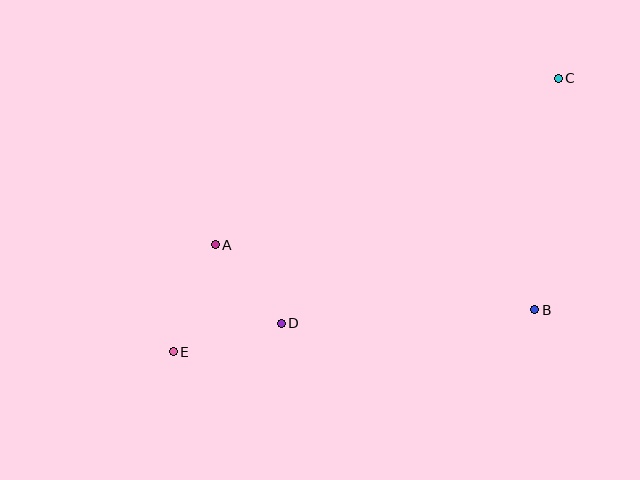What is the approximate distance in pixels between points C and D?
The distance between C and D is approximately 370 pixels.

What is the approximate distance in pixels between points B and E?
The distance between B and E is approximately 364 pixels.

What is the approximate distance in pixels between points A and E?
The distance between A and E is approximately 115 pixels.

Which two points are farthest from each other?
Points C and E are farthest from each other.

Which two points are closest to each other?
Points A and D are closest to each other.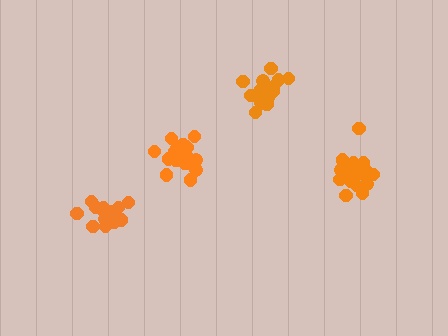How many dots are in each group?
Group 1: 21 dots, Group 2: 17 dots, Group 3: 21 dots, Group 4: 15 dots (74 total).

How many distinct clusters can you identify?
There are 4 distinct clusters.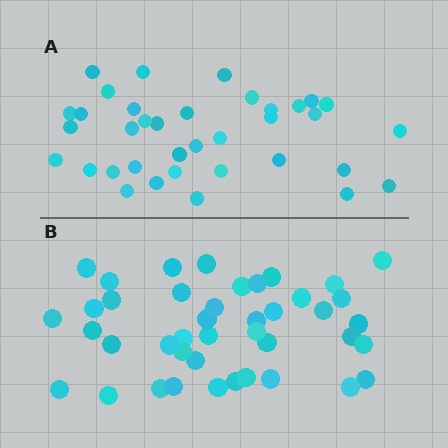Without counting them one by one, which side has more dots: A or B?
Region B (the bottom region) has more dots.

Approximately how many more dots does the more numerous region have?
Region B has about 6 more dots than region A.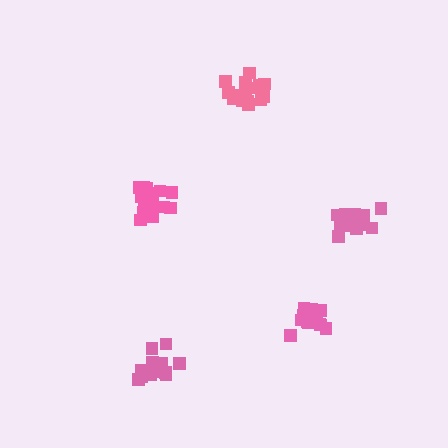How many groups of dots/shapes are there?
There are 5 groups.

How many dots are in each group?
Group 1: 18 dots, Group 2: 17 dots, Group 3: 19 dots, Group 4: 18 dots, Group 5: 16 dots (88 total).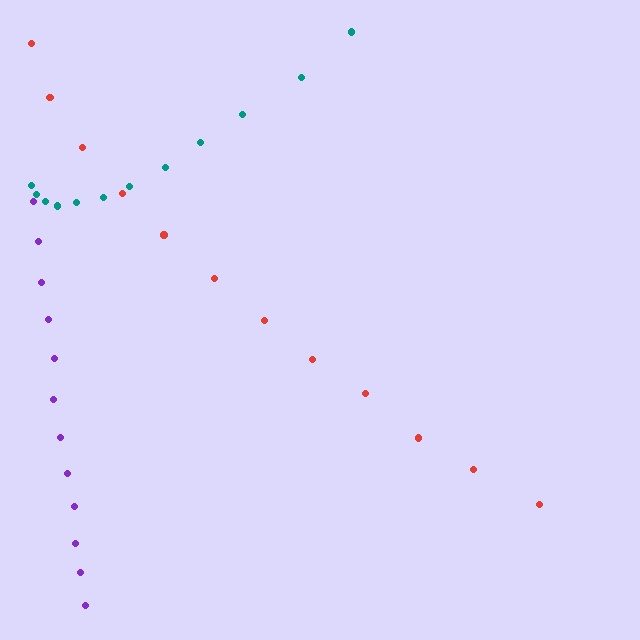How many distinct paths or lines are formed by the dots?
There are 3 distinct paths.